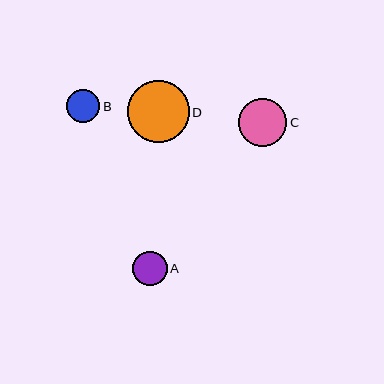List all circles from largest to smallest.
From largest to smallest: D, C, A, B.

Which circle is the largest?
Circle D is the largest with a size of approximately 61 pixels.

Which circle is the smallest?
Circle B is the smallest with a size of approximately 33 pixels.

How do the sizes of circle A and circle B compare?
Circle A and circle B are approximately the same size.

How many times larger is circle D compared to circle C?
Circle D is approximately 1.3 times the size of circle C.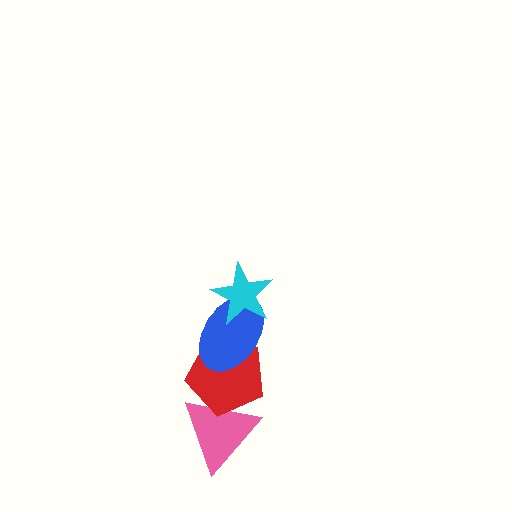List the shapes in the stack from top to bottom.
From top to bottom: the cyan star, the blue ellipse, the red pentagon, the pink triangle.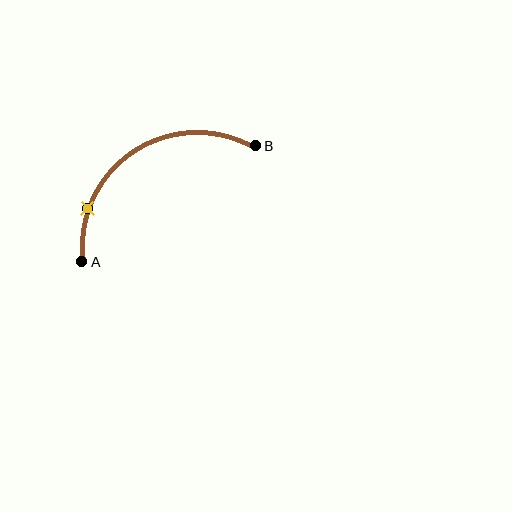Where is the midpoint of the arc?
The arc midpoint is the point on the curve farthest from the straight line joining A and B. It sits above and to the left of that line.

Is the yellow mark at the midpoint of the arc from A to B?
No. The yellow mark lies on the arc but is closer to endpoint A. The arc midpoint would be at the point on the curve equidistant along the arc from both A and B.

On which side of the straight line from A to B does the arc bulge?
The arc bulges above and to the left of the straight line connecting A and B.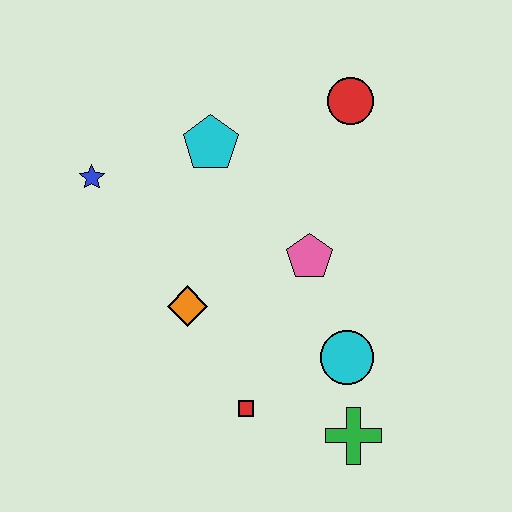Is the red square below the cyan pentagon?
Yes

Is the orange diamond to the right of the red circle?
No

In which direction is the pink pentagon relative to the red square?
The pink pentagon is above the red square.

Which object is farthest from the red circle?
The green cross is farthest from the red circle.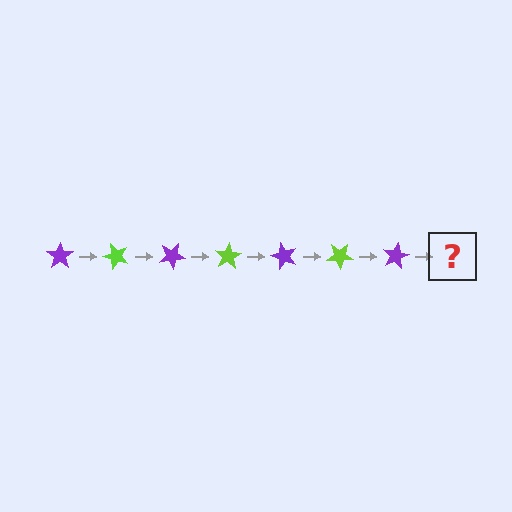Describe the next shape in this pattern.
It should be a lime star, rotated 350 degrees from the start.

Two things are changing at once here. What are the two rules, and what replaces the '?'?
The two rules are that it rotates 50 degrees each step and the color cycles through purple and lime. The '?' should be a lime star, rotated 350 degrees from the start.